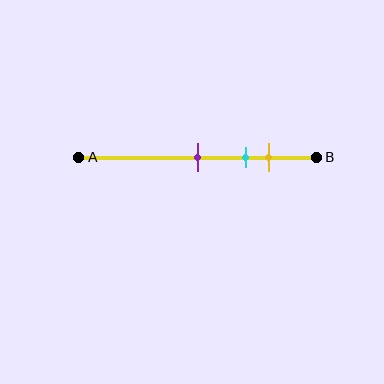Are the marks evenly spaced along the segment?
Yes, the marks are approximately evenly spaced.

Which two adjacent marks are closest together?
The cyan and yellow marks are the closest adjacent pair.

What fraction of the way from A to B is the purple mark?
The purple mark is approximately 50% (0.5) of the way from A to B.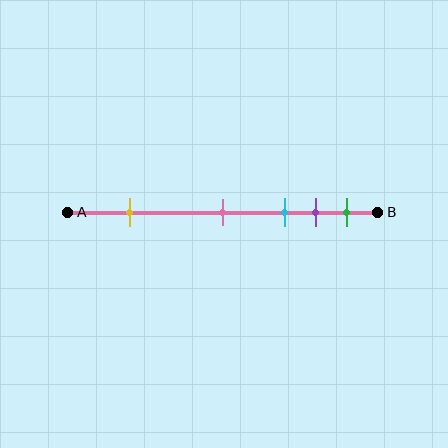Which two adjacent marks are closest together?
The purple and green marks are the closest adjacent pair.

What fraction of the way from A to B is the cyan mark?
The cyan mark is approximately 70% (0.7) of the way from A to B.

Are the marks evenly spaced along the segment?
No, the marks are not evenly spaced.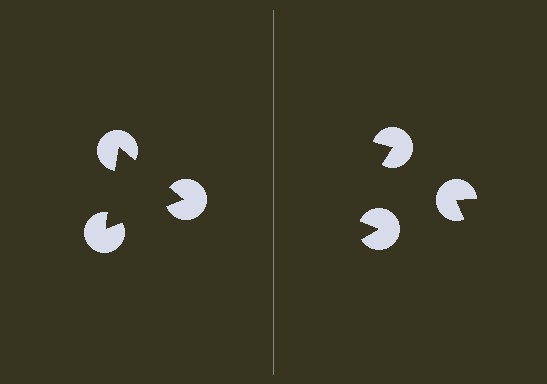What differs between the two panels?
The pac-man discs are positioned identically on both sides; only the wedge orientations differ. On the left they align to a triangle; on the right they are misaligned.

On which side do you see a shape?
An illusory triangle appears on the left side. On the right side the wedge cuts are rotated, so no coherent shape forms.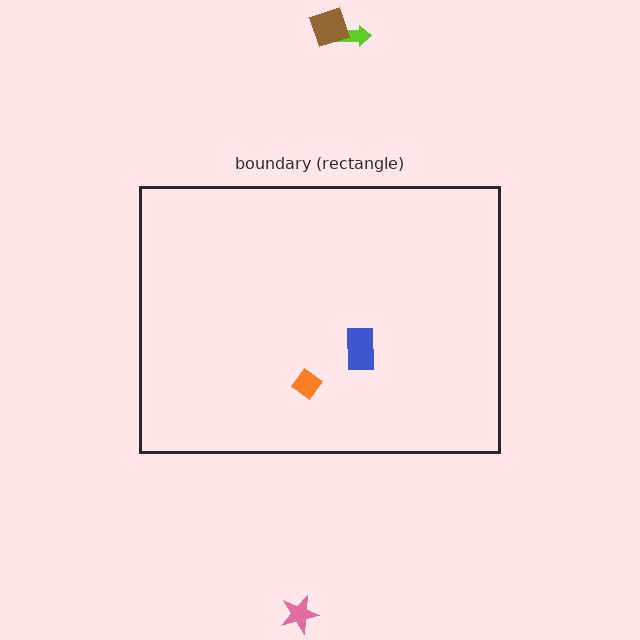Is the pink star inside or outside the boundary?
Outside.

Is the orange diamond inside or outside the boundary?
Inside.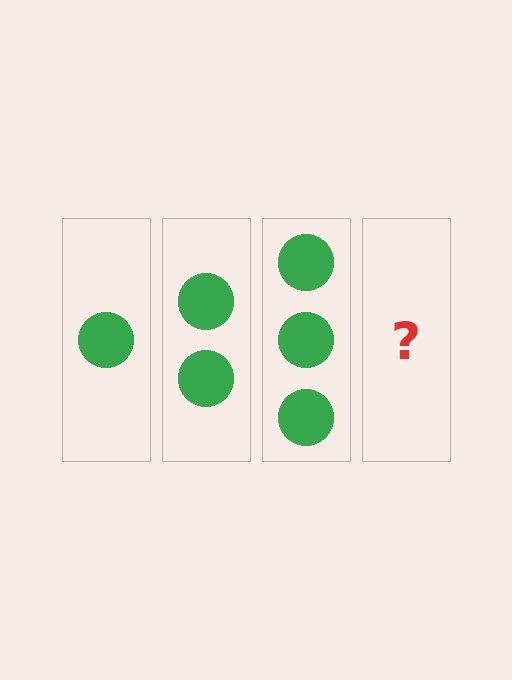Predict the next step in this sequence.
The next step is 4 circles.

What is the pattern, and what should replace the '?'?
The pattern is that each step adds one more circle. The '?' should be 4 circles.